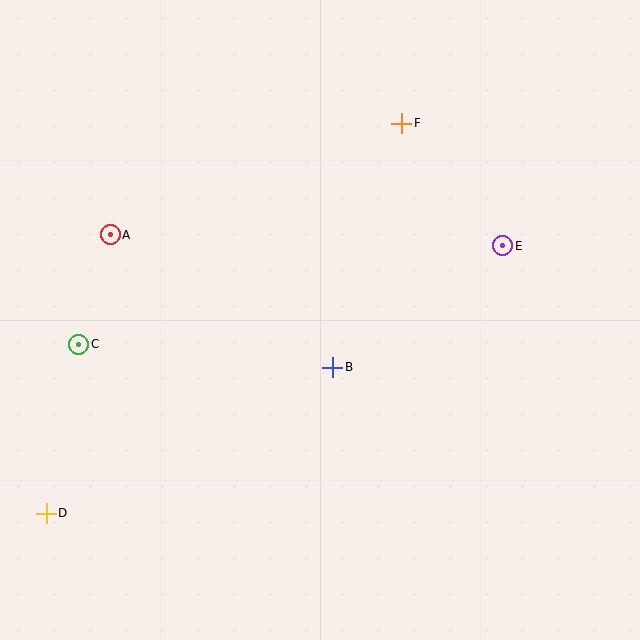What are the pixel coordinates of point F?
Point F is at (402, 123).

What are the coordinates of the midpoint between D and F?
The midpoint between D and F is at (224, 318).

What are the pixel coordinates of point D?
Point D is at (46, 513).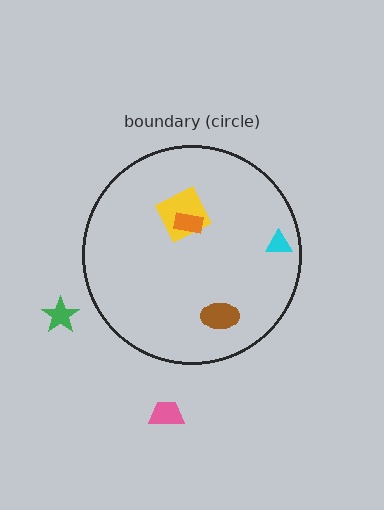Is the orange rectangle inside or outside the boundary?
Inside.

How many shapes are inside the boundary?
4 inside, 2 outside.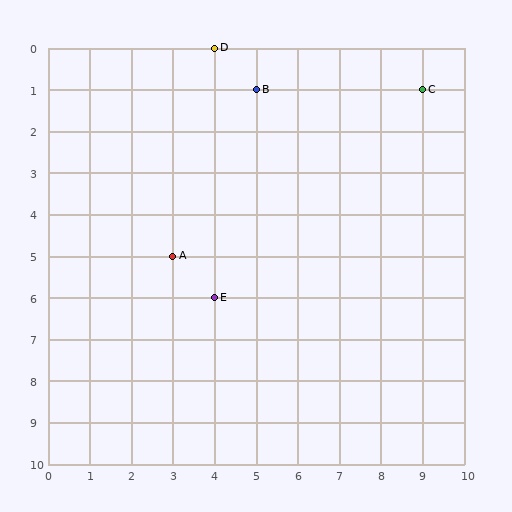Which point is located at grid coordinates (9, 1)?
Point C is at (9, 1).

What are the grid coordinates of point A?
Point A is at grid coordinates (3, 5).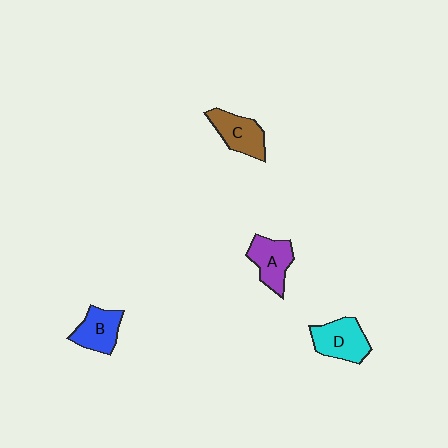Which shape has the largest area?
Shape D (cyan).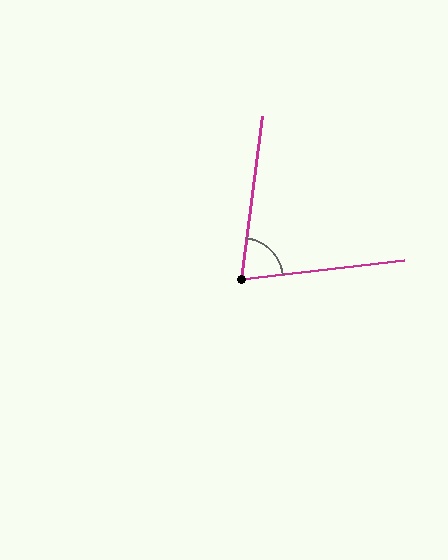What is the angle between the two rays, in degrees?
Approximately 76 degrees.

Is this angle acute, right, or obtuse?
It is acute.